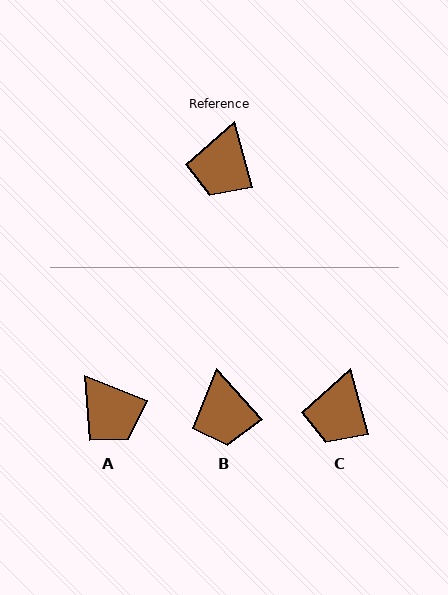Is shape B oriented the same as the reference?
No, it is off by about 26 degrees.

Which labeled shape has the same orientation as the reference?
C.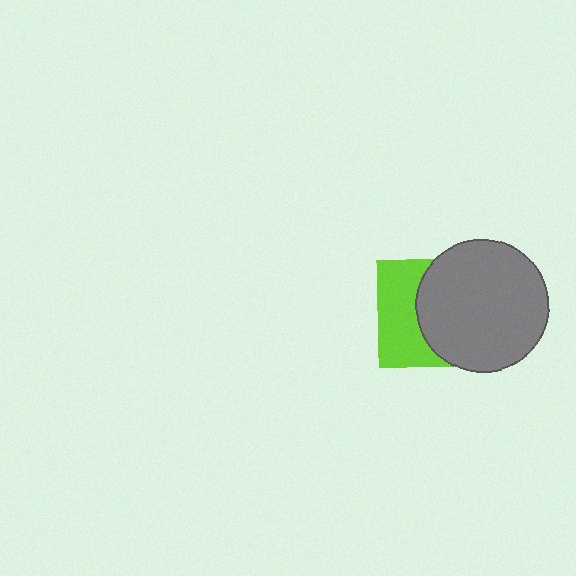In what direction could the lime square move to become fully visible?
The lime square could move left. That would shift it out from behind the gray circle entirely.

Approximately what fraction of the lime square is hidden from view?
Roughly 57% of the lime square is hidden behind the gray circle.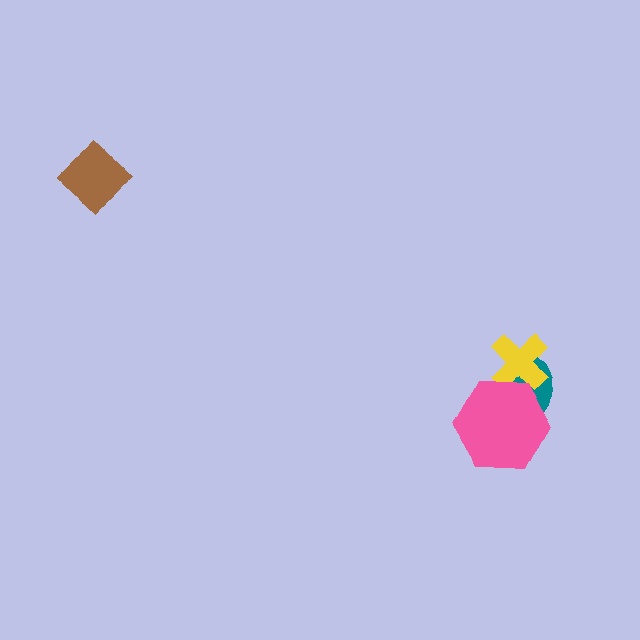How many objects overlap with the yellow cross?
2 objects overlap with the yellow cross.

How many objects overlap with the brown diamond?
0 objects overlap with the brown diamond.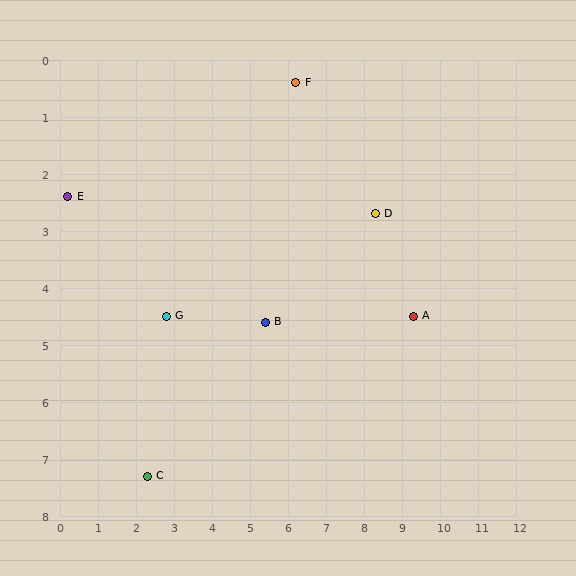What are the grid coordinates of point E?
Point E is at approximately (0.2, 2.4).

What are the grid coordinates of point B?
Point B is at approximately (5.4, 4.6).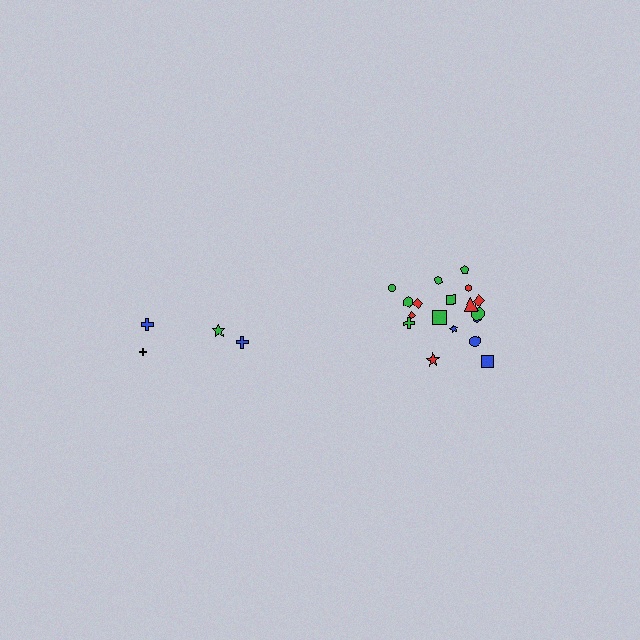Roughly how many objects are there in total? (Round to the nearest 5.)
Roughly 20 objects in total.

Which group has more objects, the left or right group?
The right group.